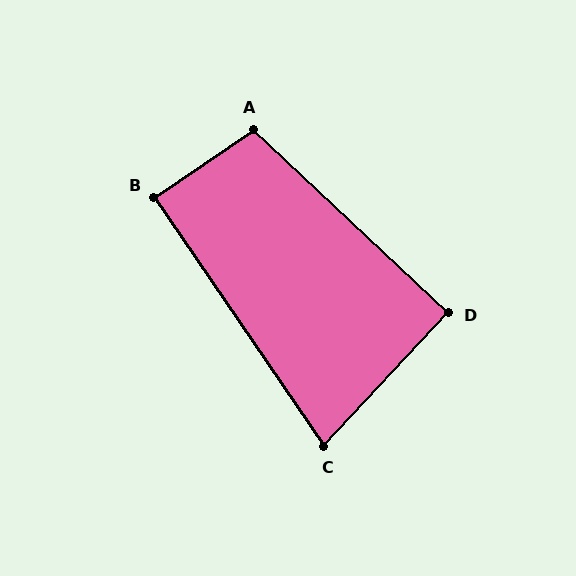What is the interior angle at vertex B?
Approximately 90 degrees (approximately right).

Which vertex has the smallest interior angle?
C, at approximately 78 degrees.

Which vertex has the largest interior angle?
A, at approximately 102 degrees.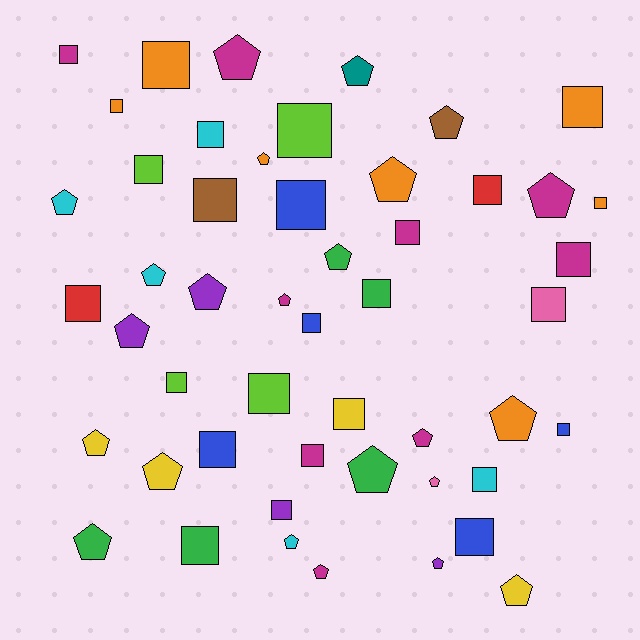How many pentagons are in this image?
There are 23 pentagons.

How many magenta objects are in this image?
There are 9 magenta objects.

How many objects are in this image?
There are 50 objects.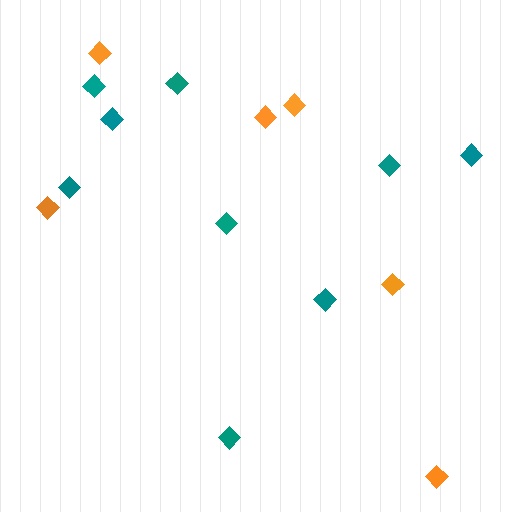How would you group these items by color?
There are 2 groups: one group of orange diamonds (6) and one group of teal diamonds (9).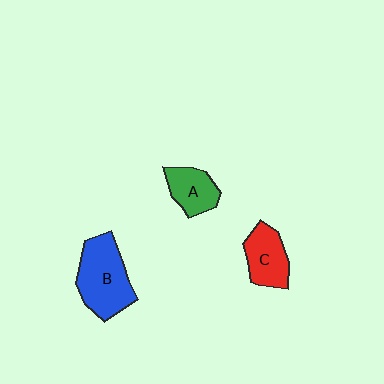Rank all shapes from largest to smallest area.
From largest to smallest: B (blue), C (red), A (green).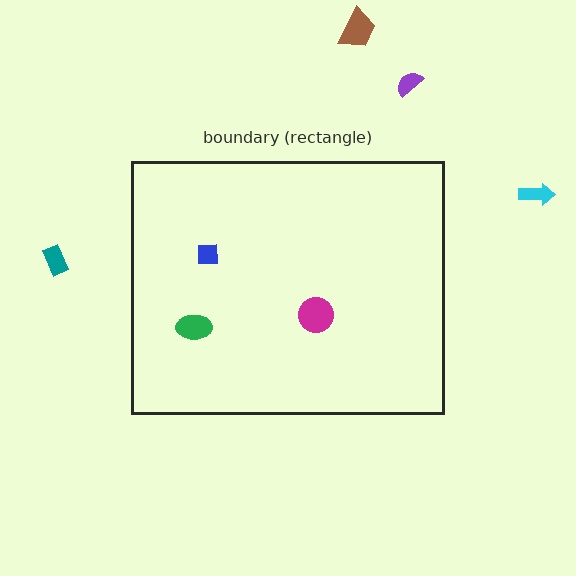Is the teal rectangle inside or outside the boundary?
Outside.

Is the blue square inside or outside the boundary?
Inside.